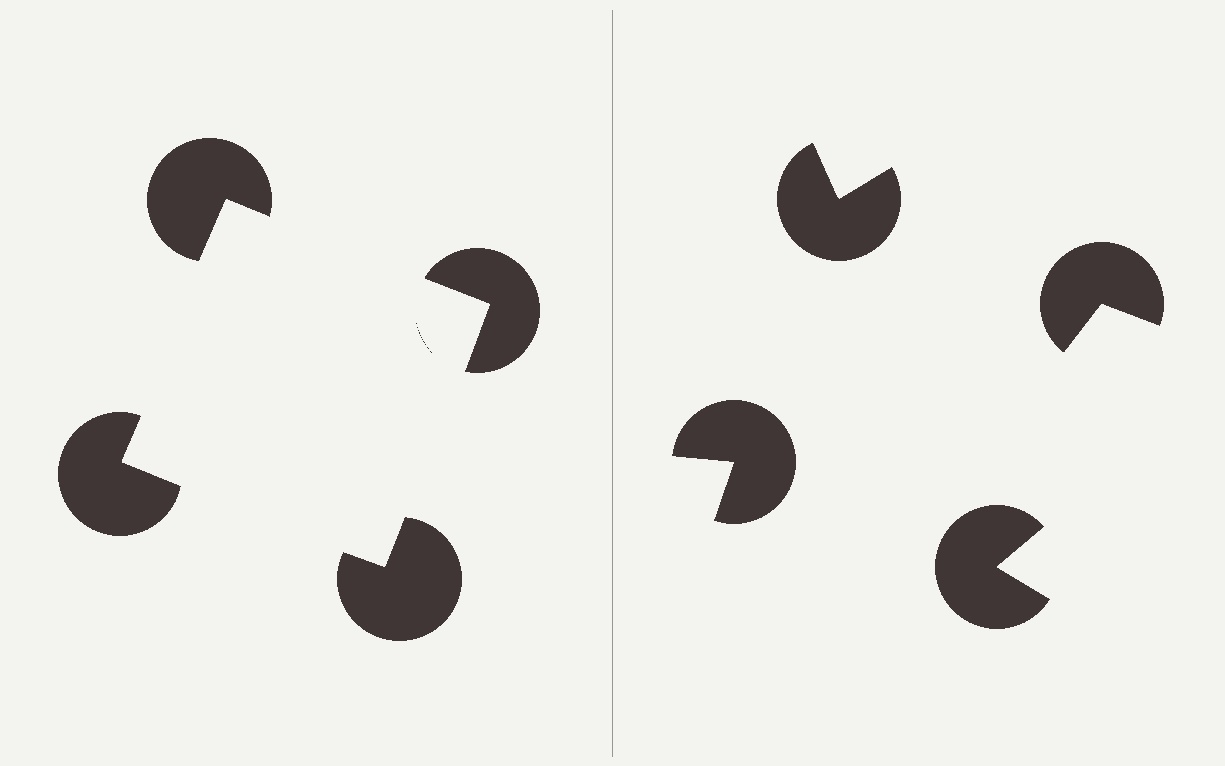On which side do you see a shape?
An illusory square appears on the left side. On the right side the wedge cuts are rotated, so no coherent shape forms.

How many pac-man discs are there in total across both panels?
8 — 4 on each side.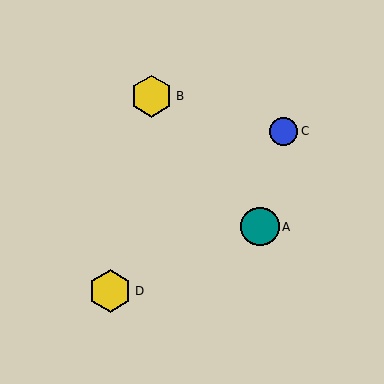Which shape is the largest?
The yellow hexagon (labeled D) is the largest.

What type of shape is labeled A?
Shape A is a teal circle.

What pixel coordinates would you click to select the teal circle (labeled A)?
Click at (260, 227) to select the teal circle A.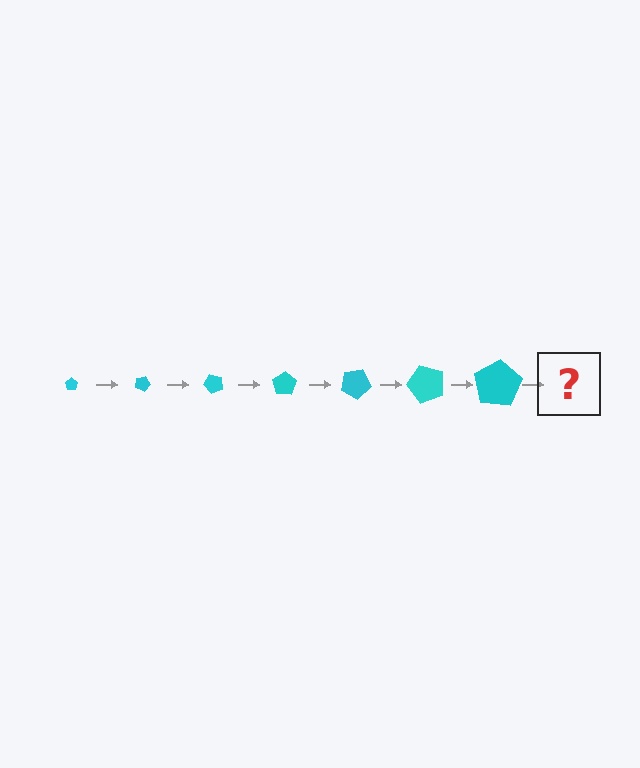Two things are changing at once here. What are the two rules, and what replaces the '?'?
The two rules are that the pentagon grows larger each step and it rotates 25 degrees each step. The '?' should be a pentagon, larger than the previous one and rotated 175 degrees from the start.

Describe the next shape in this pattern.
It should be a pentagon, larger than the previous one and rotated 175 degrees from the start.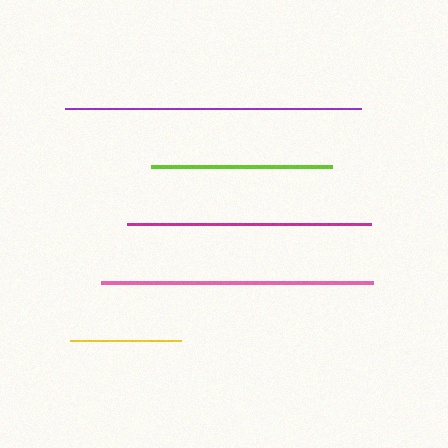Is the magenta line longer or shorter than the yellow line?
The magenta line is longer than the yellow line.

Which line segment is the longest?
The purple line is the longest at approximately 296 pixels.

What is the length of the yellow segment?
The yellow segment is approximately 111 pixels long.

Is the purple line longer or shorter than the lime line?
The purple line is longer than the lime line.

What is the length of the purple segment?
The purple segment is approximately 296 pixels long.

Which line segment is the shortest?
The yellow line is the shortest at approximately 111 pixels.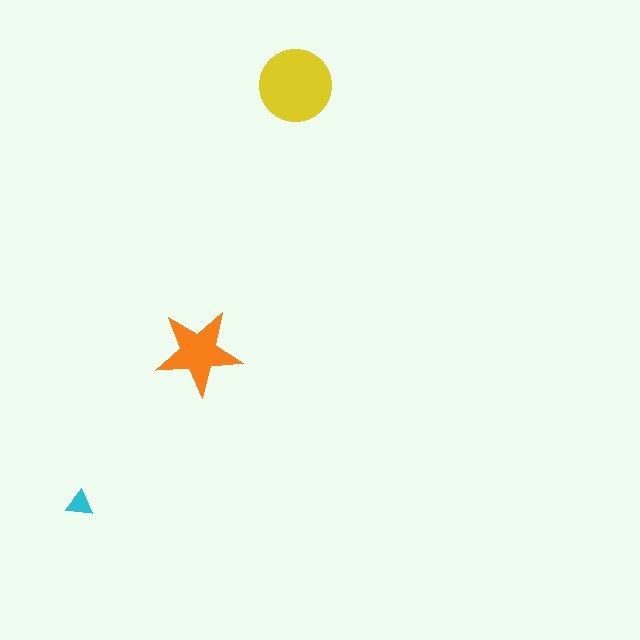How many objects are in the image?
There are 3 objects in the image.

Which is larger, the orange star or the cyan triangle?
The orange star.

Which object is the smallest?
The cyan triangle.